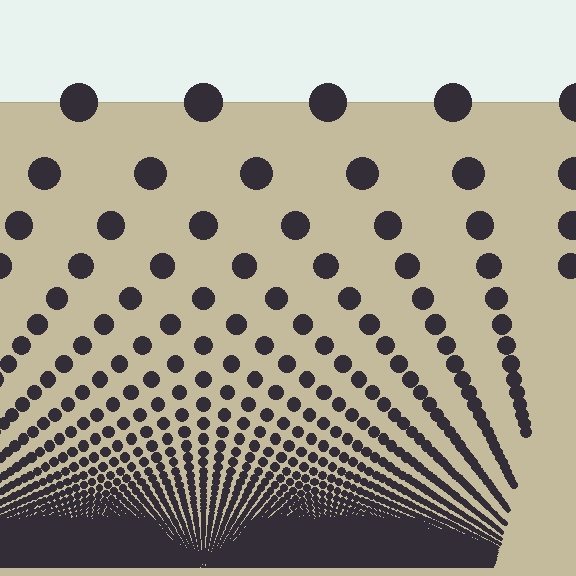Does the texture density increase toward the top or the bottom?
Density increases toward the bottom.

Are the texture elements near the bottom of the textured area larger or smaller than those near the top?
Smaller. The gradient is inverted — elements near the bottom are smaller and denser.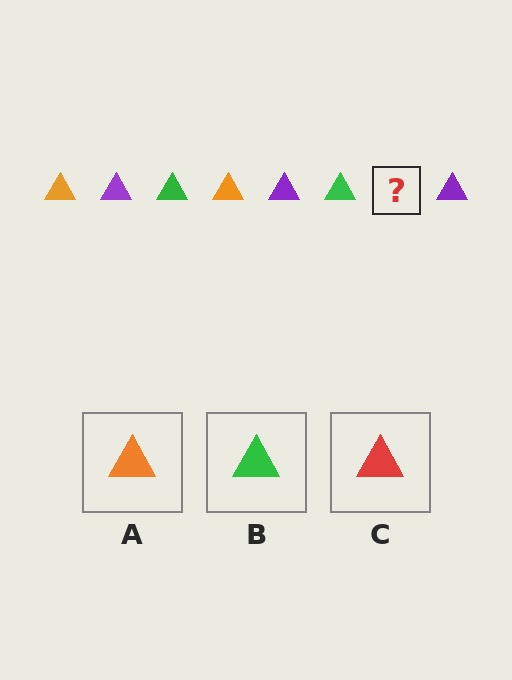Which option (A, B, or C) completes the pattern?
A.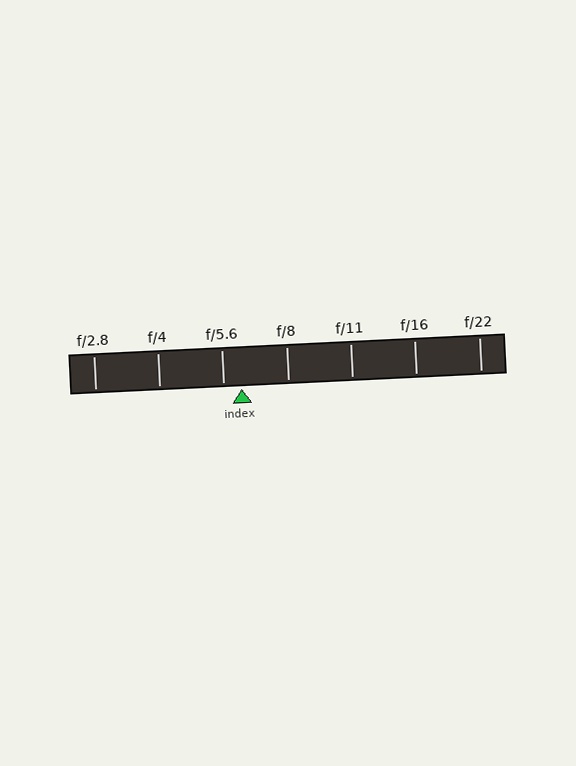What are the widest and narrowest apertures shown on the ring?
The widest aperture shown is f/2.8 and the narrowest is f/22.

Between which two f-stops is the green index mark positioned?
The index mark is between f/5.6 and f/8.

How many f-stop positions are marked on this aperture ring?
There are 7 f-stop positions marked.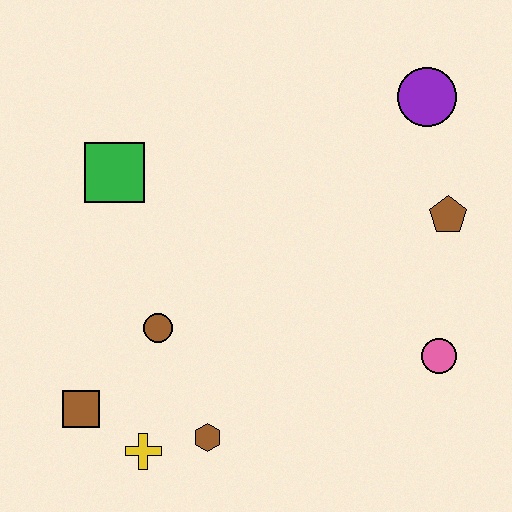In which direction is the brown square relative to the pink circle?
The brown square is to the left of the pink circle.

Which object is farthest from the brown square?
The purple circle is farthest from the brown square.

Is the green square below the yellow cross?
No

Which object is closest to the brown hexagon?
The yellow cross is closest to the brown hexagon.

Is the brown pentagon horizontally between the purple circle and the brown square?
No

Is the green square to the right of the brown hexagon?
No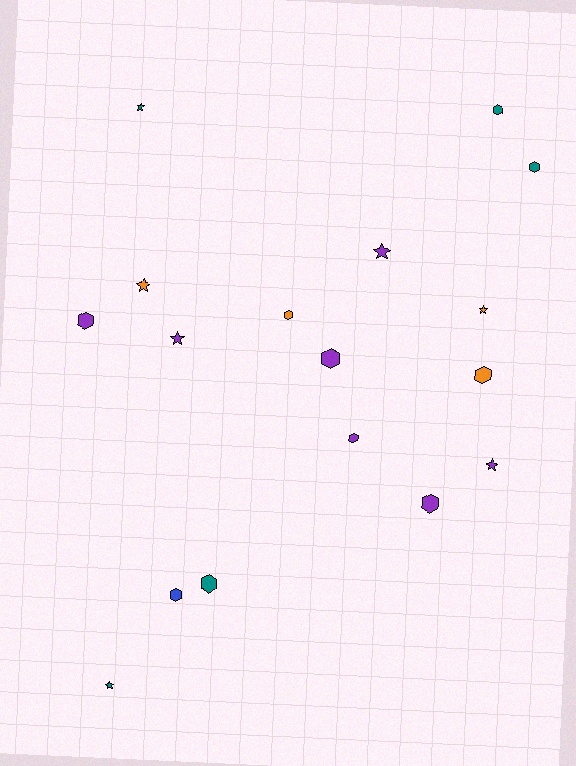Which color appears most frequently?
Purple, with 7 objects.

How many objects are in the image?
There are 17 objects.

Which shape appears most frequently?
Hexagon, with 10 objects.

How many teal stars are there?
There are 2 teal stars.